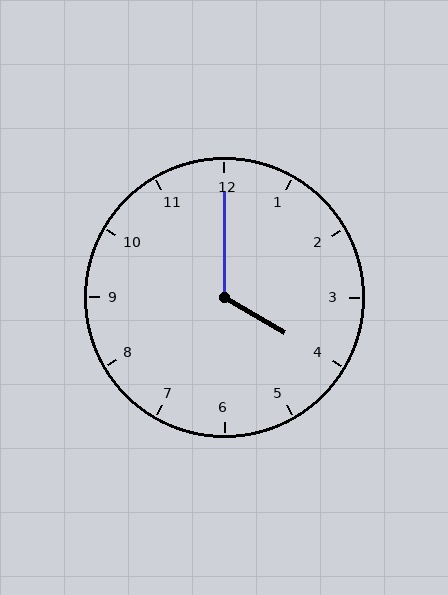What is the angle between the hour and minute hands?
Approximately 120 degrees.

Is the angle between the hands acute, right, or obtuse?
It is obtuse.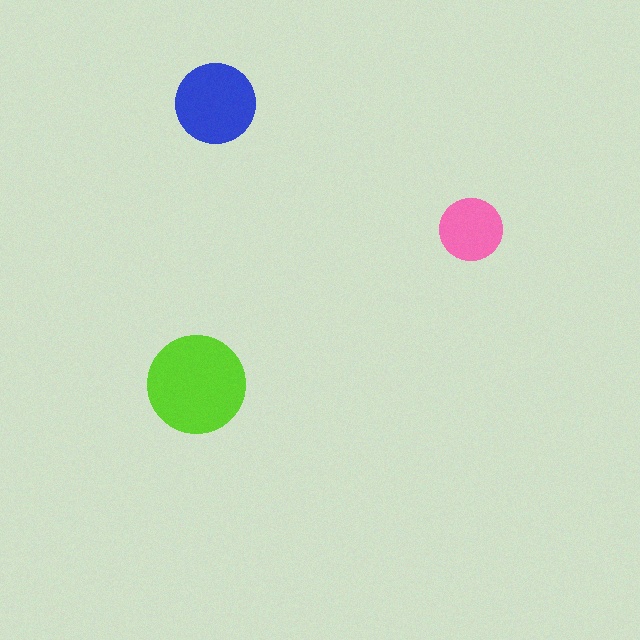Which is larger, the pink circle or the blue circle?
The blue one.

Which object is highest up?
The blue circle is topmost.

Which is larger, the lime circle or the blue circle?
The lime one.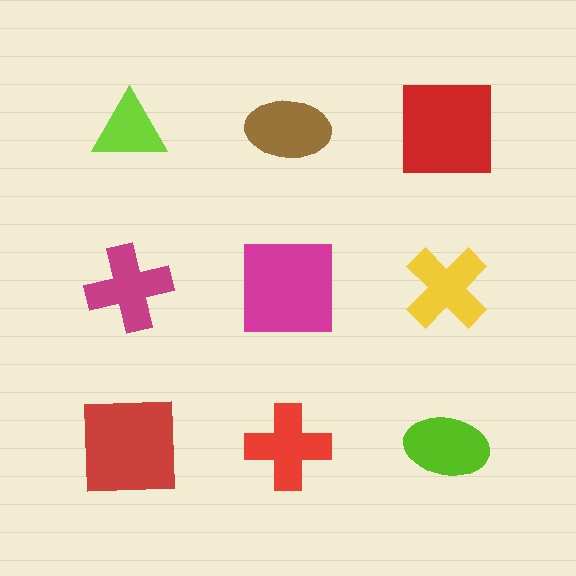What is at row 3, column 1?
A red square.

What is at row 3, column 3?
A lime ellipse.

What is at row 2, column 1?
A magenta cross.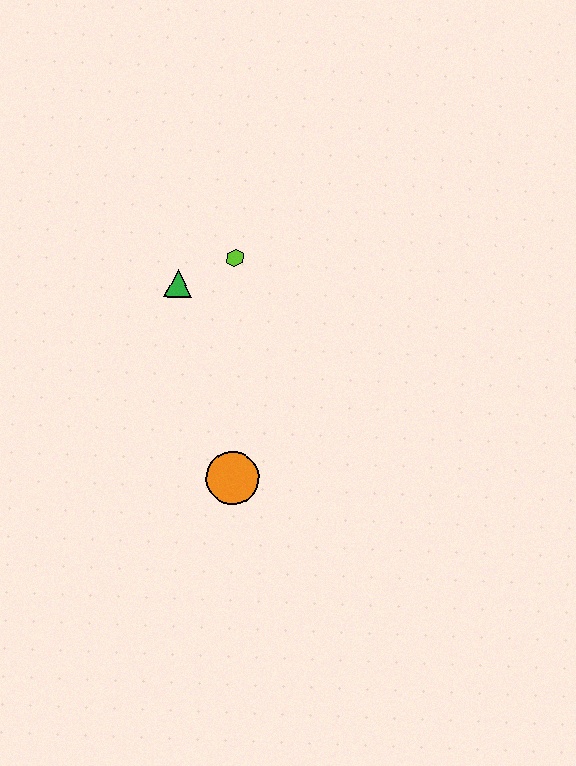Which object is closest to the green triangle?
The lime hexagon is closest to the green triangle.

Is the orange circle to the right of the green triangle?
Yes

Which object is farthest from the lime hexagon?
The orange circle is farthest from the lime hexagon.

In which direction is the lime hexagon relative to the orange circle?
The lime hexagon is above the orange circle.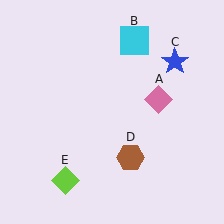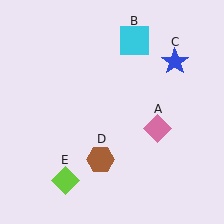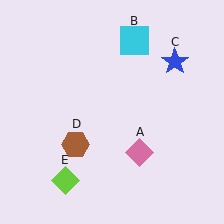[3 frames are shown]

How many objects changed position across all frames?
2 objects changed position: pink diamond (object A), brown hexagon (object D).